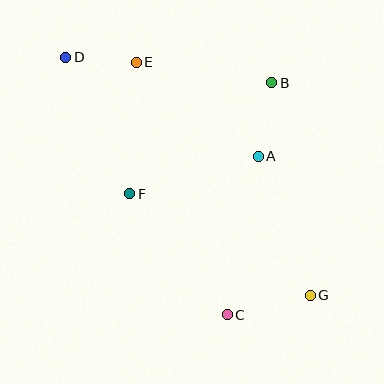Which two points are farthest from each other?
Points D and G are farthest from each other.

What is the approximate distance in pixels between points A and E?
The distance between A and E is approximately 154 pixels.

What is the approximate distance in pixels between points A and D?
The distance between A and D is approximately 217 pixels.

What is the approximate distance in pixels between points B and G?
The distance between B and G is approximately 216 pixels.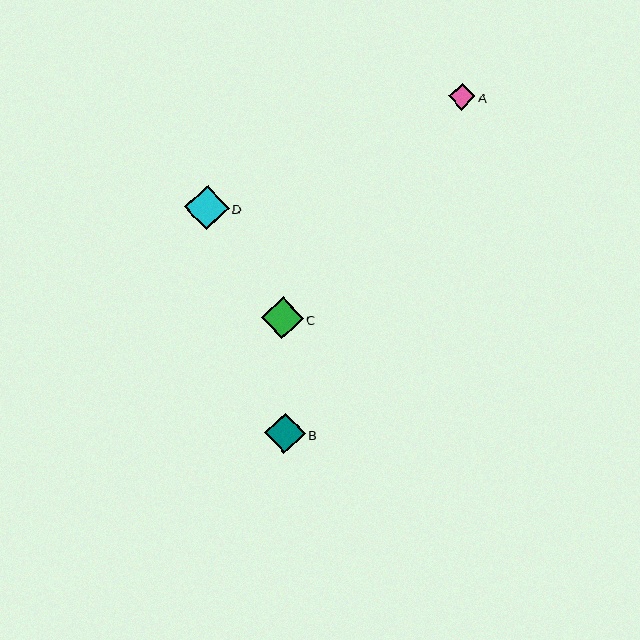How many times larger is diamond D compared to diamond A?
Diamond D is approximately 1.7 times the size of diamond A.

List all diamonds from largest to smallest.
From largest to smallest: D, C, B, A.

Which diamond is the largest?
Diamond D is the largest with a size of approximately 44 pixels.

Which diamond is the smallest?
Diamond A is the smallest with a size of approximately 26 pixels.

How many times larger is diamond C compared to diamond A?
Diamond C is approximately 1.6 times the size of diamond A.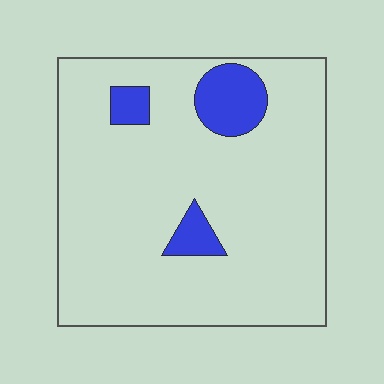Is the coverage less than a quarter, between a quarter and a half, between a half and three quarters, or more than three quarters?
Less than a quarter.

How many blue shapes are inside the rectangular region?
3.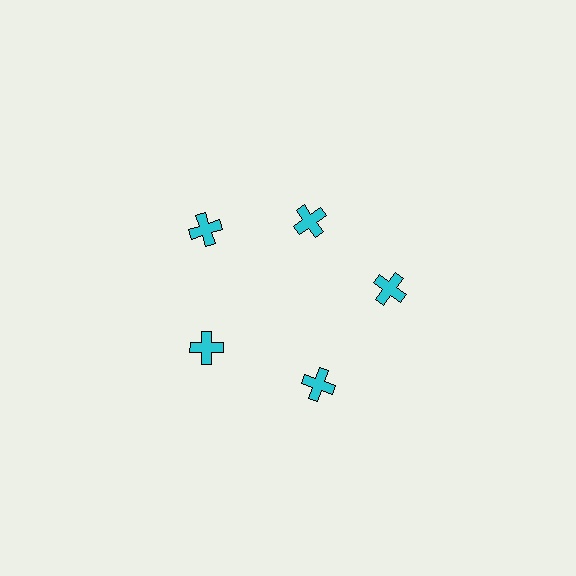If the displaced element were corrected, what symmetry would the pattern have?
It would have 5-fold rotational symmetry — the pattern would map onto itself every 72 degrees.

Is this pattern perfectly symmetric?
No. The 5 cyan crosses are arranged in a ring, but one element near the 1 o'clock position is pulled inward toward the center, breaking the 5-fold rotational symmetry.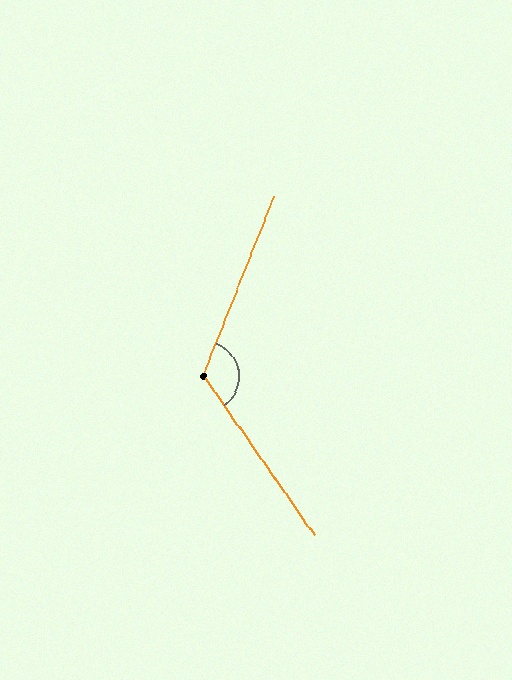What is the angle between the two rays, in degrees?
Approximately 124 degrees.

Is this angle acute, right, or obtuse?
It is obtuse.